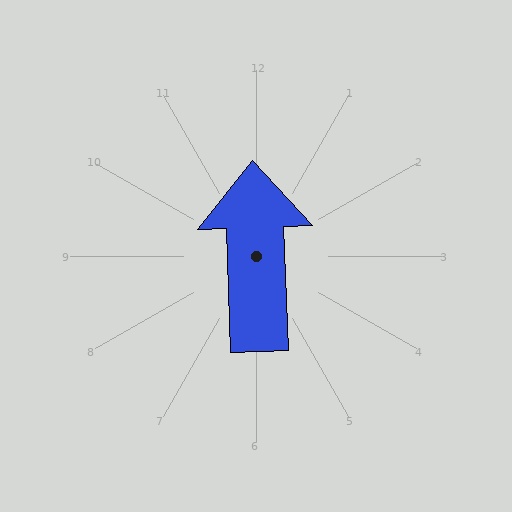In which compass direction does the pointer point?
North.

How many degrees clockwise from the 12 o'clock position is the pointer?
Approximately 358 degrees.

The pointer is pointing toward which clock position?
Roughly 12 o'clock.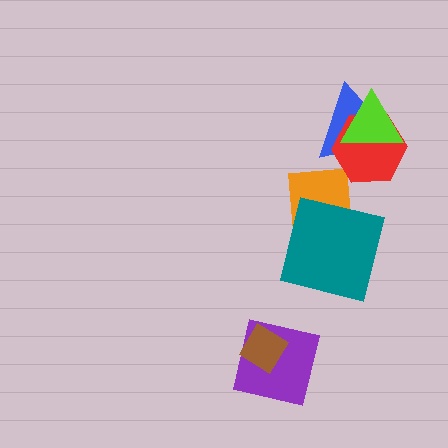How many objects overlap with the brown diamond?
1 object overlaps with the brown diamond.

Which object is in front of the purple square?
The brown diamond is in front of the purple square.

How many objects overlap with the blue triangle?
2 objects overlap with the blue triangle.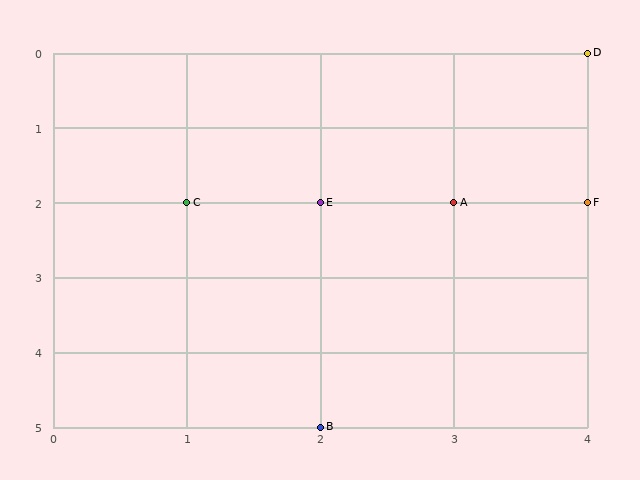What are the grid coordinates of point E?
Point E is at grid coordinates (2, 2).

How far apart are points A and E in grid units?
Points A and E are 1 column apart.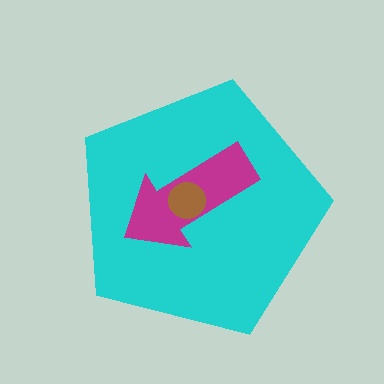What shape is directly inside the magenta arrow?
The brown circle.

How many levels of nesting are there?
3.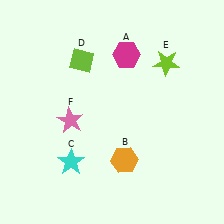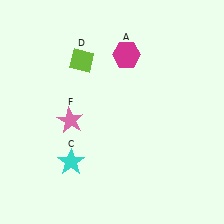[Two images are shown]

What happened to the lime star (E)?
The lime star (E) was removed in Image 2. It was in the top-right area of Image 1.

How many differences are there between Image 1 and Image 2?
There are 2 differences between the two images.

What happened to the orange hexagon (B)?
The orange hexagon (B) was removed in Image 2. It was in the bottom-right area of Image 1.